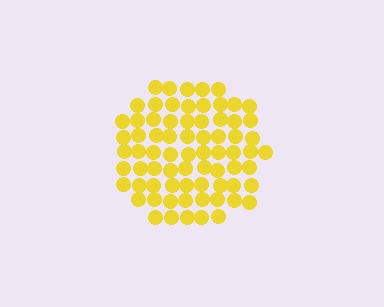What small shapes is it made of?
It is made of small circles.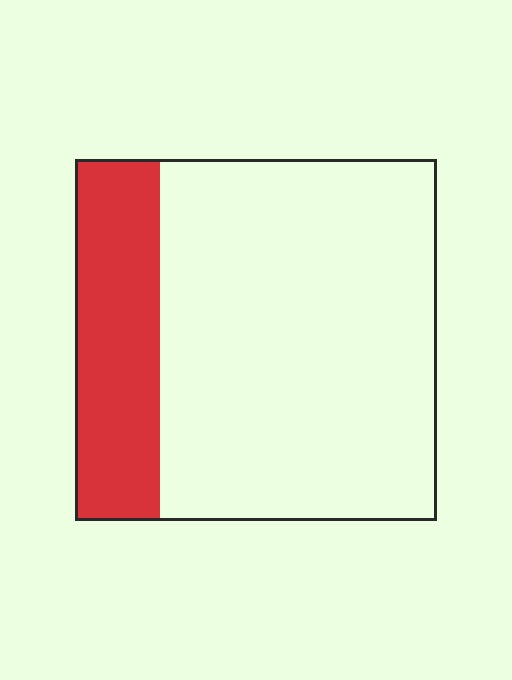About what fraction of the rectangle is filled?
About one quarter (1/4).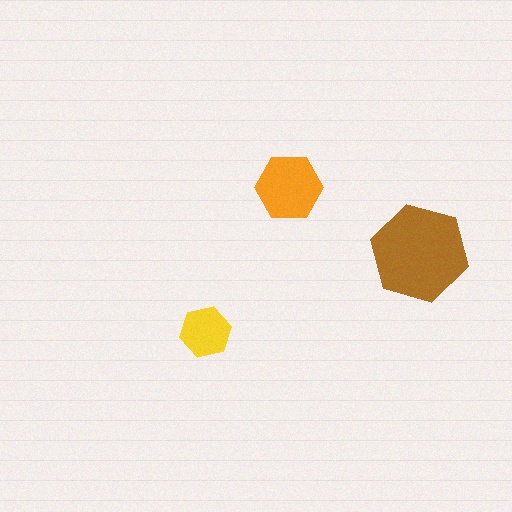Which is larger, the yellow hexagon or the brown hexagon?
The brown one.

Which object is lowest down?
The yellow hexagon is bottommost.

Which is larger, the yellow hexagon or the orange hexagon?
The orange one.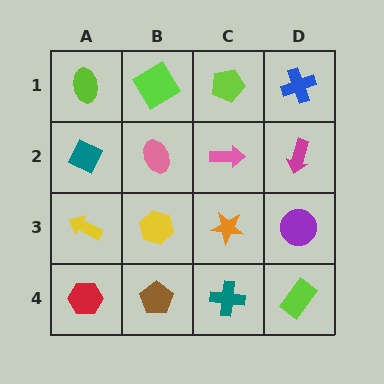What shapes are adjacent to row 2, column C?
A lime pentagon (row 1, column C), an orange star (row 3, column C), a pink ellipse (row 2, column B), a magenta arrow (row 2, column D).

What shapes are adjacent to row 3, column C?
A pink arrow (row 2, column C), a teal cross (row 4, column C), a yellow hexagon (row 3, column B), a purple circle (row 3, column D).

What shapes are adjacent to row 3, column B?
A pink ellipse (row 2, column B), a brown pentagon (row 4, column B), a yellow arrow (row 3, column A), an orange star (row 3, column C).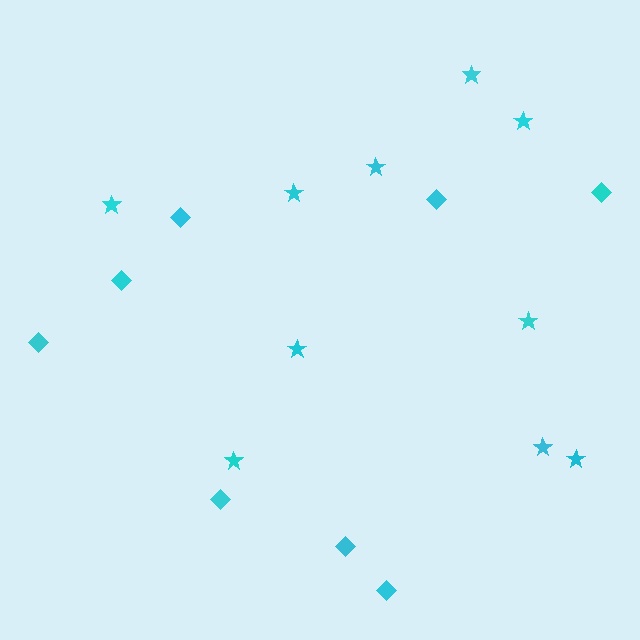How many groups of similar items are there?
There are 2 groups: one group of diamonds (8) and one group of stars (10).